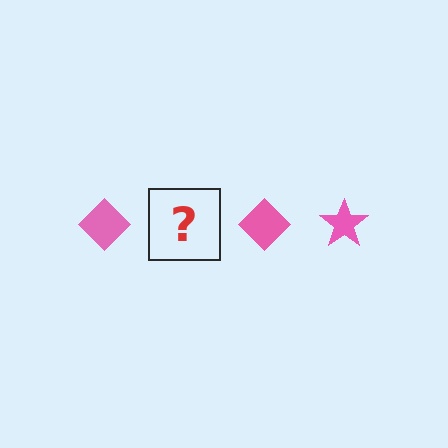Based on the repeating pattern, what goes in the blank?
The blank should be a pink star.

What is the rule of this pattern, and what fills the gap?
The rule is that the pattern cycles through diamond, star shapes in pink. The gap should be filled with a pink star.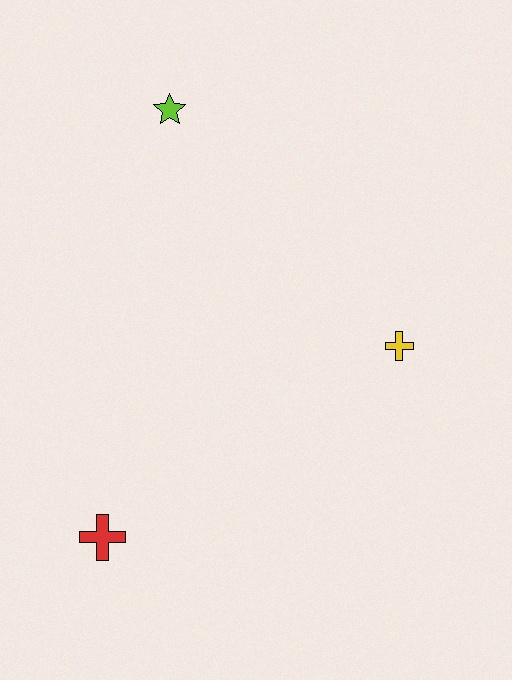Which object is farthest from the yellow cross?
The red cross is farthest from the yellow cross.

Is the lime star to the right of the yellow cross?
No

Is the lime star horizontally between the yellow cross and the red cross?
Yes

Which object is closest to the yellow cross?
The lime star is closest to the yellow cross.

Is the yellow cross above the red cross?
Yes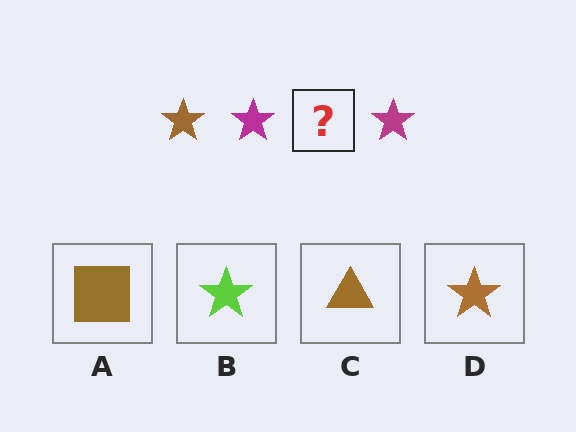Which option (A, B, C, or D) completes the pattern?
D.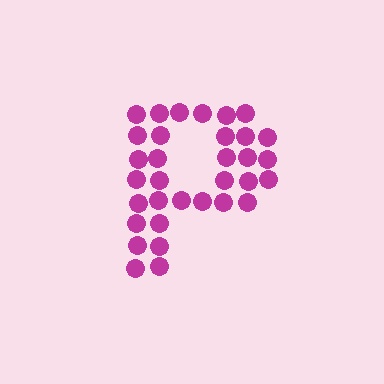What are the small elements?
The small elements are circles.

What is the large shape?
The large shape is the letter P.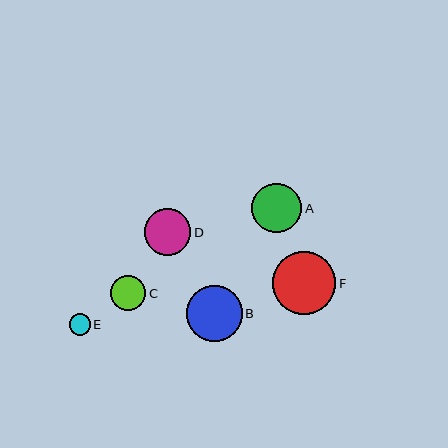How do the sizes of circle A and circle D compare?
Circle A and circle D are approximately the same size.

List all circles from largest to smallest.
From largest to smallest: F, B, A, D, C, E.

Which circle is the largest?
Circle F is the largest with a size of approximately 63 pixels.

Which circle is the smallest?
Circle E is the smallest with a size of approximately 21 pixels.